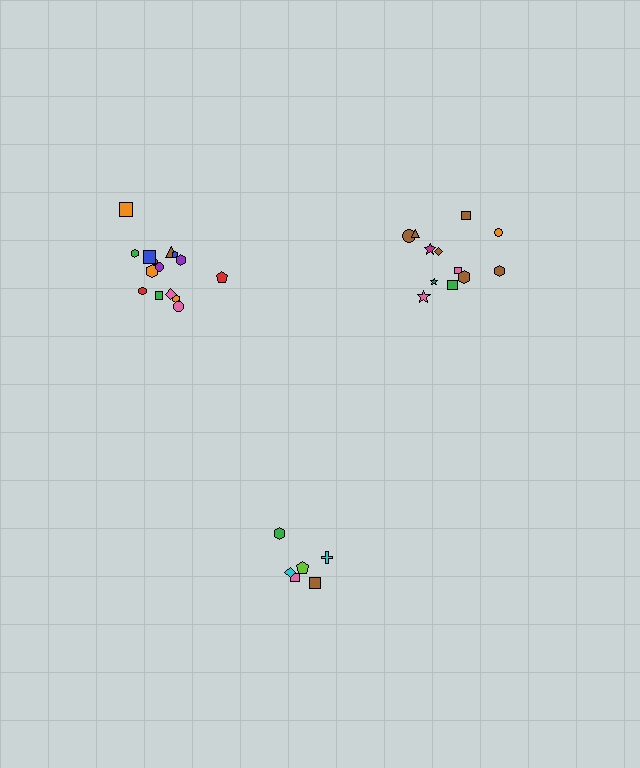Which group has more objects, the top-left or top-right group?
The top-left group.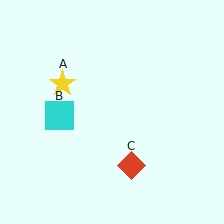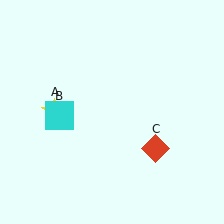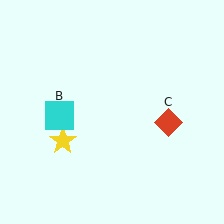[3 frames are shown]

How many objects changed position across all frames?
2 objects changed position: yellow star (object A), red diamond (object C).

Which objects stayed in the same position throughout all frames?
Cyan square (object B) remained stationary.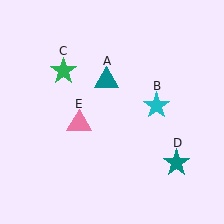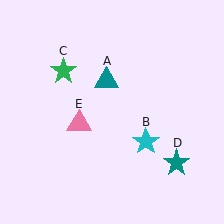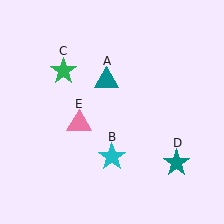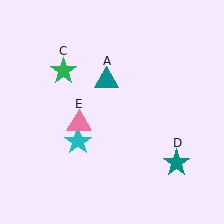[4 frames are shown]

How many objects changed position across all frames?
1 object changed position: cyan star (object B).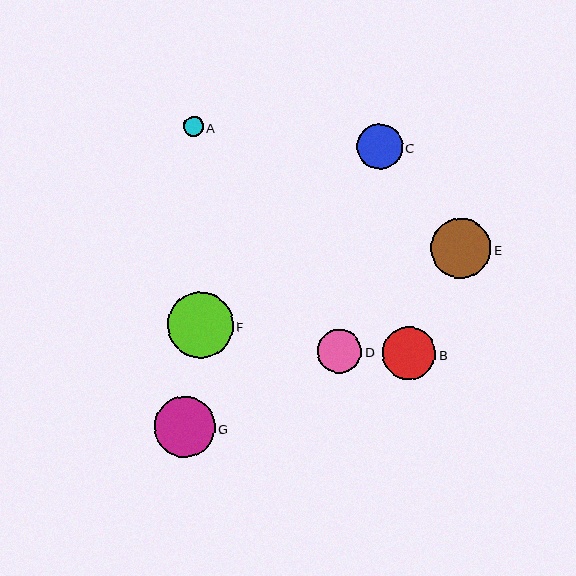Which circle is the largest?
Circle F is the largest with a size of approximately 66 pixels.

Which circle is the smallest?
Circle A is the smallest with a size of approximately 20 pixels.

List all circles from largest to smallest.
From largest to smallest: F, G, E, B, C, D, A.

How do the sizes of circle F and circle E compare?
Circle F and circle E are approximately the same size.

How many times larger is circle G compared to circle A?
Circle G is approximately 3.0 times the size of circle A.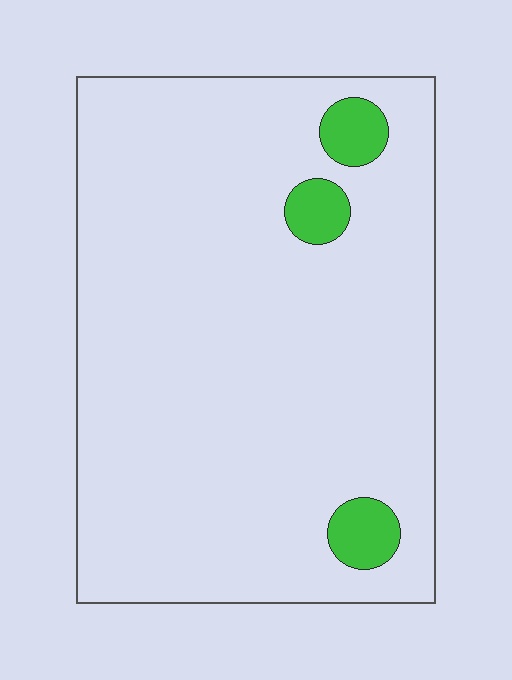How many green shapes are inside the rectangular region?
3.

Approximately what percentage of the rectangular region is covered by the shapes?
Approximately 5%.